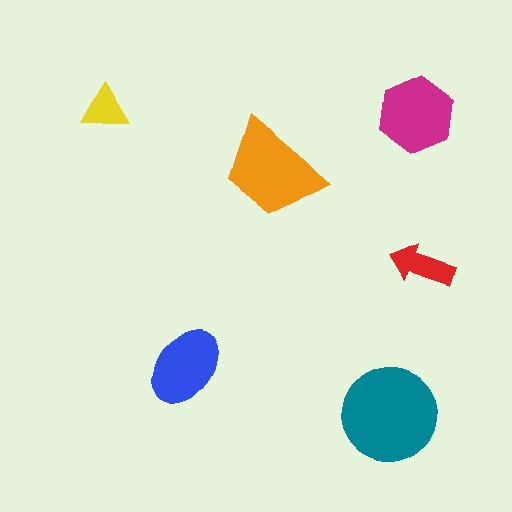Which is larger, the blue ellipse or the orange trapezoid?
The orange trapezoid.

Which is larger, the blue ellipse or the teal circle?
The teal circle.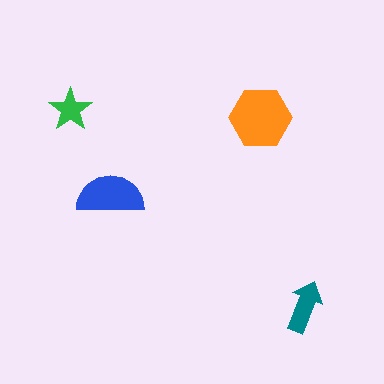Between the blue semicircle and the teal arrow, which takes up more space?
The blue semicircle.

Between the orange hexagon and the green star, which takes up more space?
The orange hexagon.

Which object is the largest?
The orange hexagon.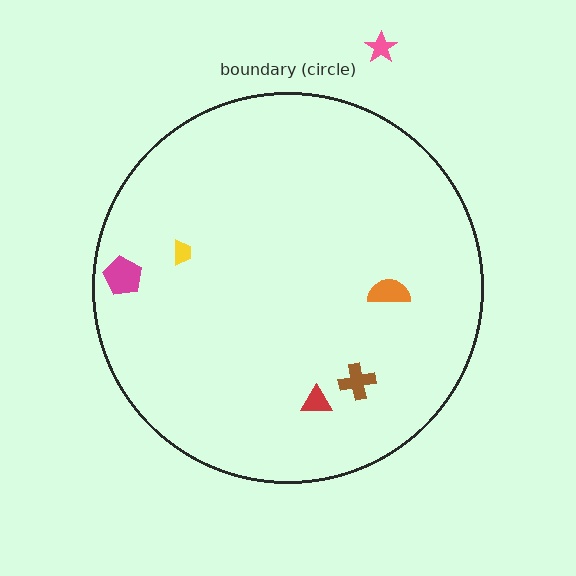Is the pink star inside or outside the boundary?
Outside.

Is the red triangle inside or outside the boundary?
Inside.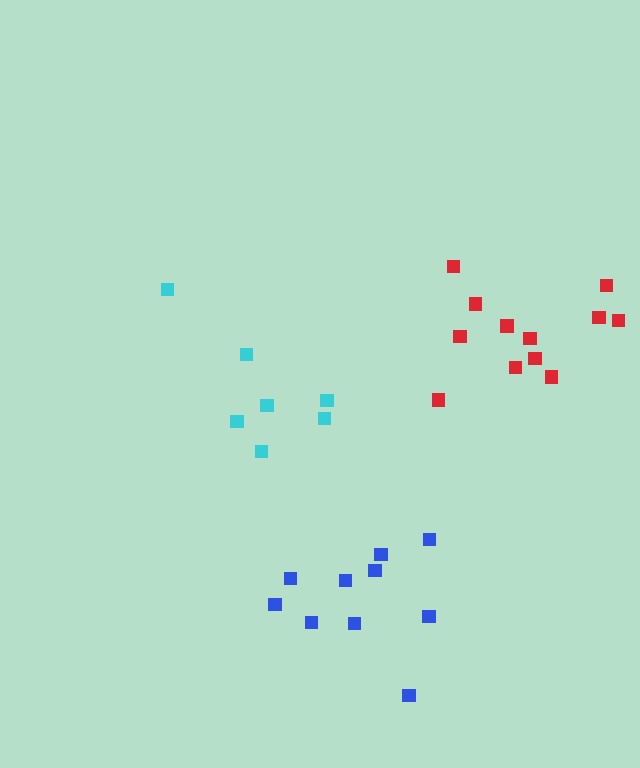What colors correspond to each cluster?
The clusters are colored: blue, cyan, red.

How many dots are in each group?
Group 1: 10 dots, Group 2: 7 dots, Group 3: 12 dots (29 total).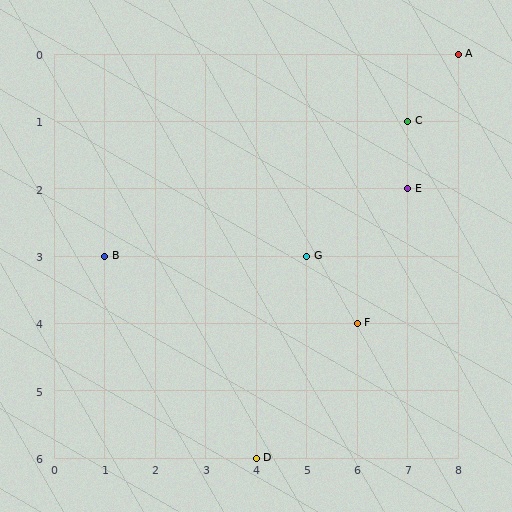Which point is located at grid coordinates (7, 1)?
Point C is at (7, 1).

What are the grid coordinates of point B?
Point B is at grid coordinates (1, 3).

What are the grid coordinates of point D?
Point D is at grid coordinates (4, 6).